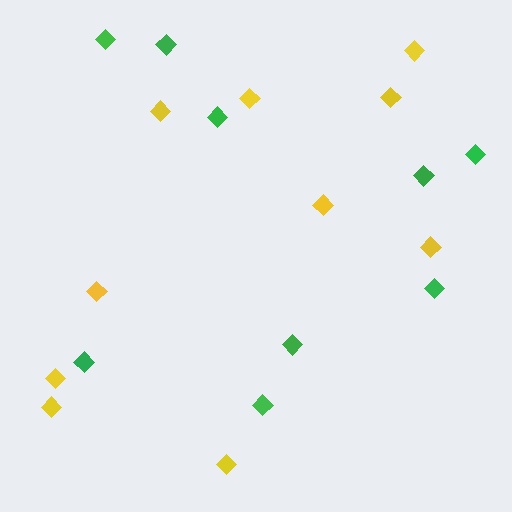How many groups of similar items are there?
There are 2 groups: one group of green diamonds (9) and one group of yellow diamonds (10).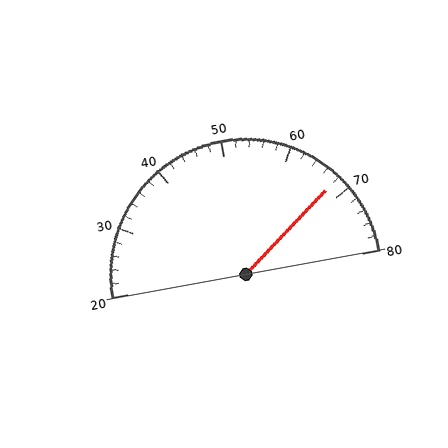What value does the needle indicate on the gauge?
The needle indicates approximately 68.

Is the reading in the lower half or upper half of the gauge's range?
The reading is in the upper half of the range (20 to 80).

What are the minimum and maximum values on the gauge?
The gauge ranges from 20 to 80.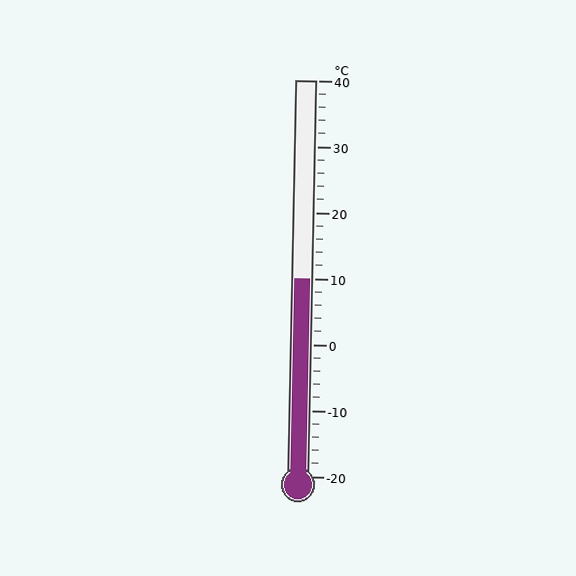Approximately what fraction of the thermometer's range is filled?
The thermometer is filled to approximately 50% of its range.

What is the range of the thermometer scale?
The thermometer scale ranges from -20°C to 40°C.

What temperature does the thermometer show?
The thermometer shows approximately 10°C.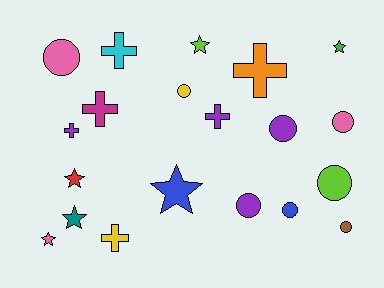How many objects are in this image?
There are 20 objects.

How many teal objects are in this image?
There is 1 teal object.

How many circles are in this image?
There are 8 circles.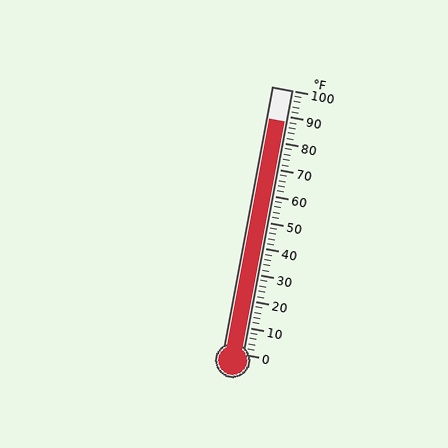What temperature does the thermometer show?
The thermometer shows approximately 88°F.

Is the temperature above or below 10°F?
The temperature is above 10°F.